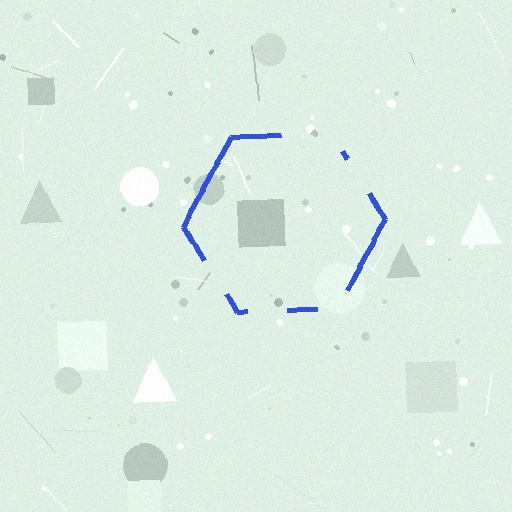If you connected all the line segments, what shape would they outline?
They would outline a hexagon.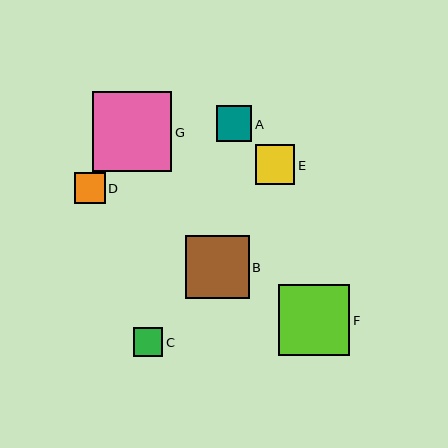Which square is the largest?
Square G is the largest with a size of approximately 80 pixels.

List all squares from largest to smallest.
From largest to smallest: G, F, B, E, A, D, C.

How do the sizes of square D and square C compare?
Square D and square C are approximately the same size.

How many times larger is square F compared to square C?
Square F is approximately 2.5 times the size of square C.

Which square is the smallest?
Square C is the smallest with a size of approximately 29 pixels.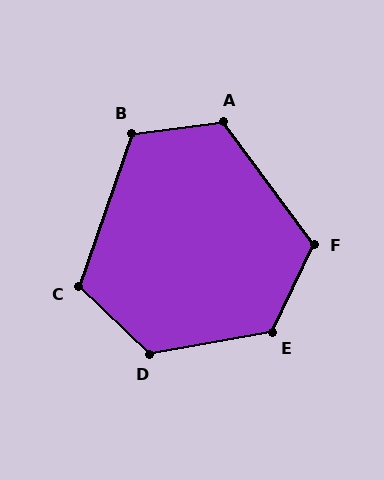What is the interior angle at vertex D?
Approximately 126 degrees (obtuse).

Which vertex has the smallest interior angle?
C, at approximately 115 degrees.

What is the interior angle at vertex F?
Approximately 118 degrees (obtuse).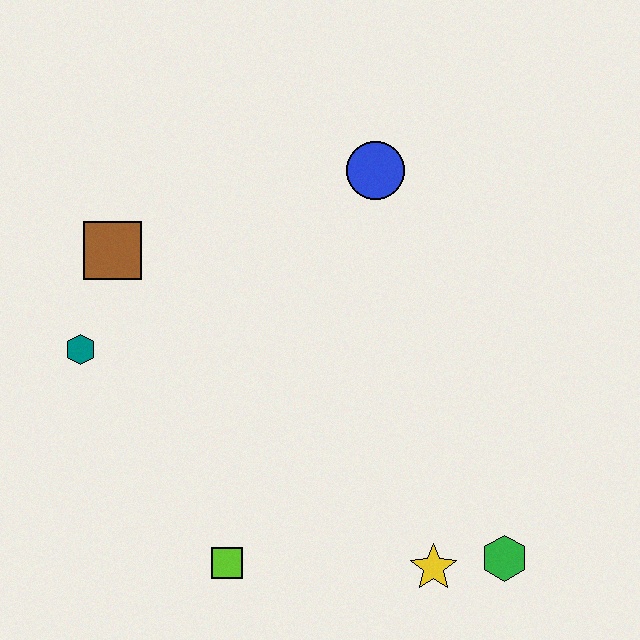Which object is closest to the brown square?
The teal hexagon is closest to the brown square.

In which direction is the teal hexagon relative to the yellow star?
The teal hexagon is to the left of the yellow star.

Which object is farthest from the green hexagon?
The brown square is farthest from the green hexagon.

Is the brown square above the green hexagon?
Yes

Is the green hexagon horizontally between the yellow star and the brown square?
No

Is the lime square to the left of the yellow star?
Yes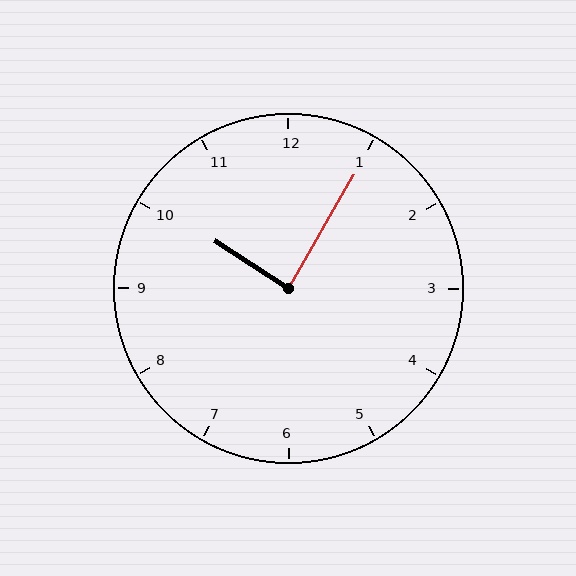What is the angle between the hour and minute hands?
Approximately 88 degrees.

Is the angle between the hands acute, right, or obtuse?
It is right.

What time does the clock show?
10:05.